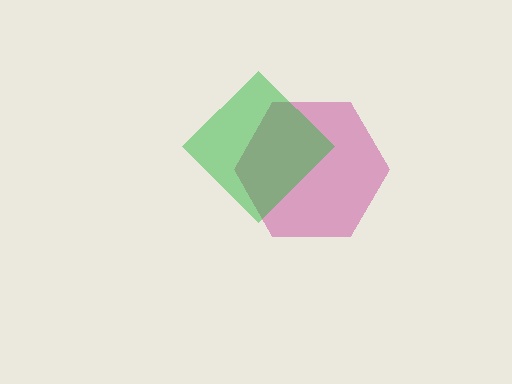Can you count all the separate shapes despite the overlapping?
Yes, there are 2 separate shapes.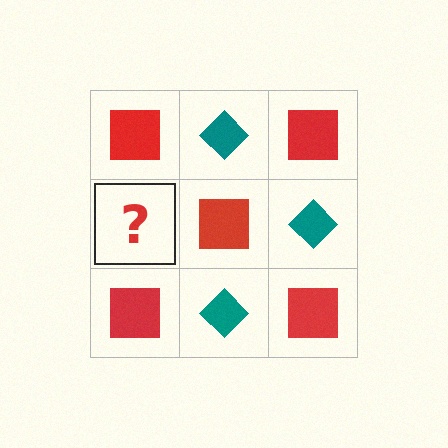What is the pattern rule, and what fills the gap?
The rule is that it alternates red square and teal diamond in a checkerboard pattern. The gap should be filled with a teal diamond.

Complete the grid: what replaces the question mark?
The question mark should be replaced with a teal diamond.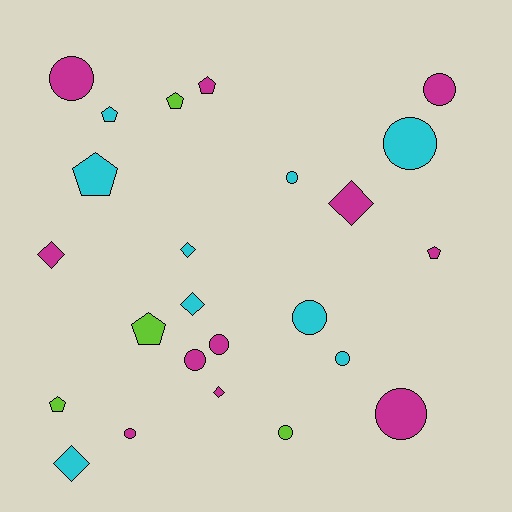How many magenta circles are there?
There are 6 magenta circles.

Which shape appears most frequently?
Circle, with 11 objects.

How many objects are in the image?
There are 24 objects.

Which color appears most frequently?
Magenta, with 11 objects.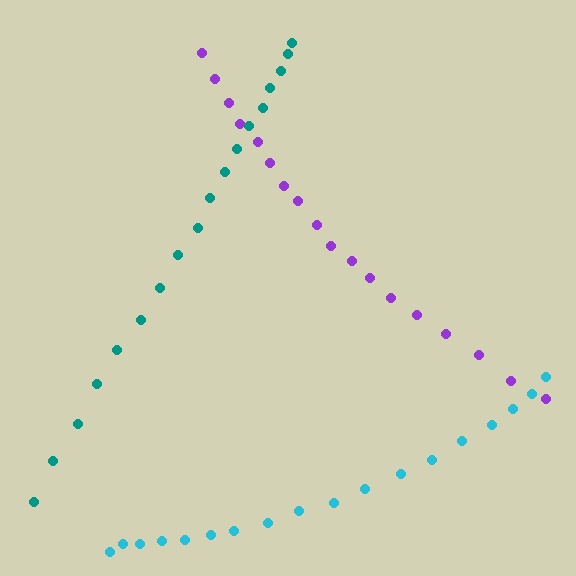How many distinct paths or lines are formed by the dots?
There are 3 distinct paths.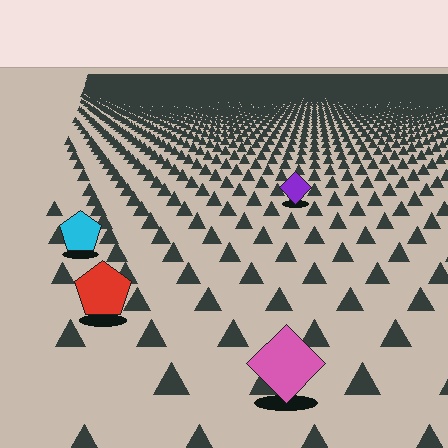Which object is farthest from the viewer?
The purple diamond is farthest from the viewer. It appears smaller and the ground texture around it is denser.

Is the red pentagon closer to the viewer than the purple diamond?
Yes. The red pentagon is closer — you can tell from the texture gradient: the ground texture is coarser near it.